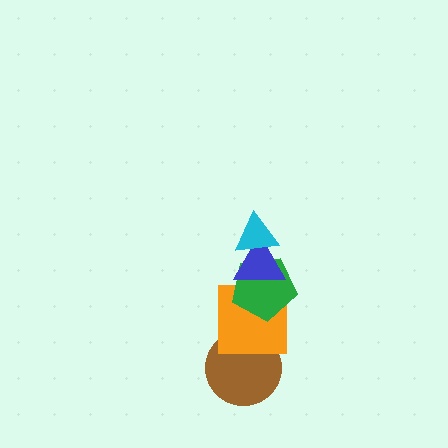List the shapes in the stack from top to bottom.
From top to bottom: the cyan triangle, the blue triangle, the green pentagon, the orange square, the brown circle.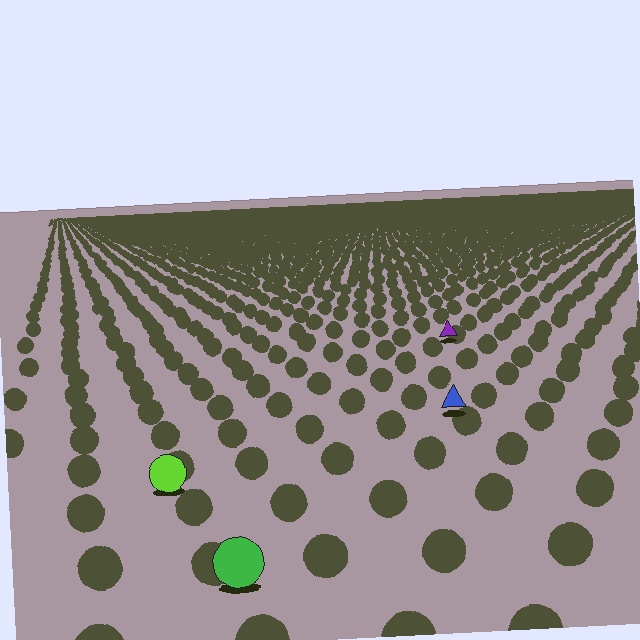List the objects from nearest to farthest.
From nearest to farthest: the green circle, the lime circle, the blue triangle, the purple triangle.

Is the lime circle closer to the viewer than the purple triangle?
Yes. The lime circle is closer — you can tell from the texture gradient: the ground texture is coarser near it.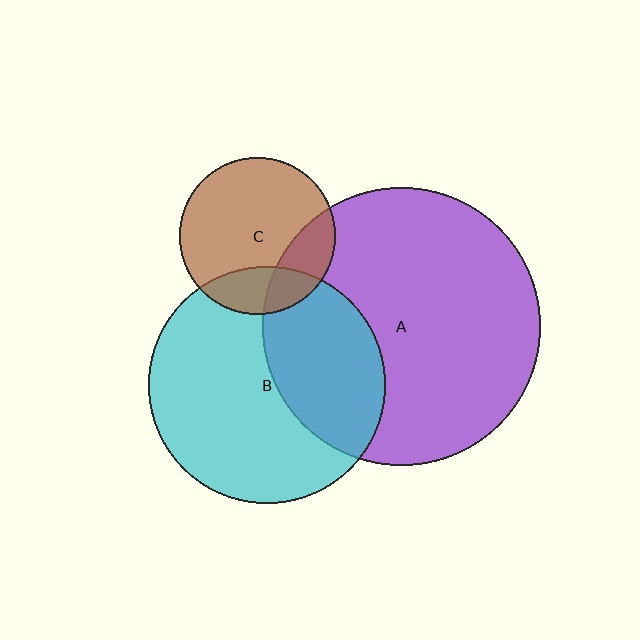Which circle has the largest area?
Circle A (purple).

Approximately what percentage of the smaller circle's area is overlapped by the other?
Approximately 35%.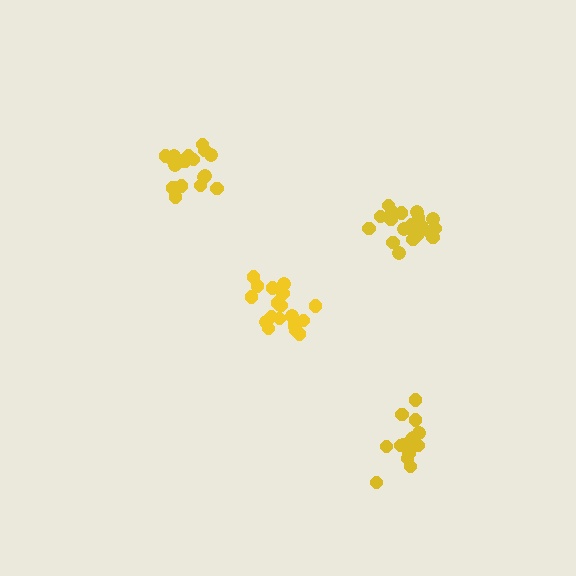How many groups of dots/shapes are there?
There are 4 groups.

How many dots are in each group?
Group 1: 15 dots, Group 2: 20 dots, Group 3: 19 dots, Group 4: 20 dots (74 total).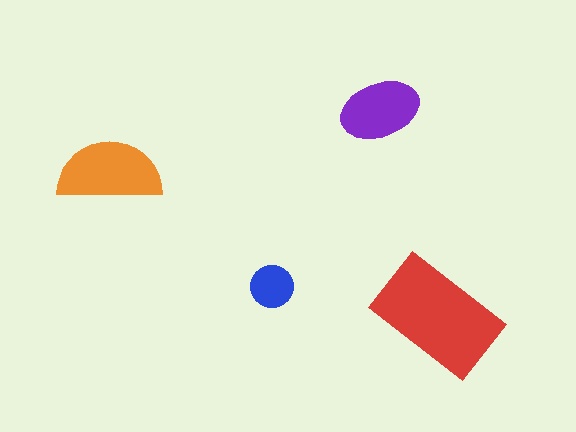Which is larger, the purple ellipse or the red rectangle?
The red rectangle.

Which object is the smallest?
The blue circle.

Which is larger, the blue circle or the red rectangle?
The red rectangle.